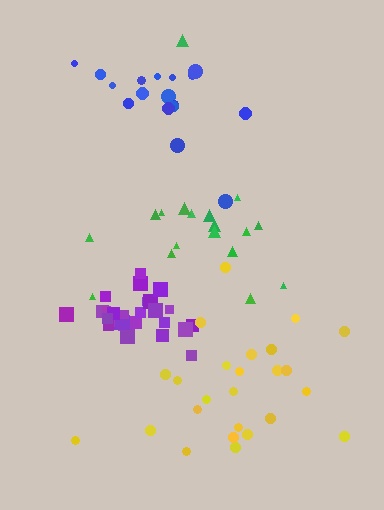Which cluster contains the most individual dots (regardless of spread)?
Purple (27).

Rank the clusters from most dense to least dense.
purple, blue, green, yellow.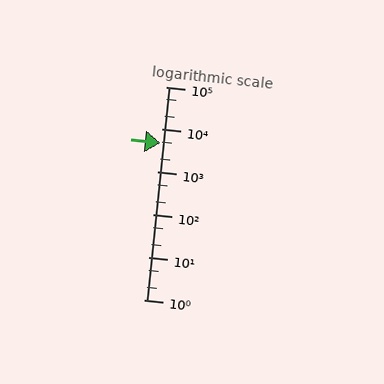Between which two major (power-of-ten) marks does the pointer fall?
The pointer is between 1000 and 10000.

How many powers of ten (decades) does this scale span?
The scale spans 5 decades, from 1 to 100000.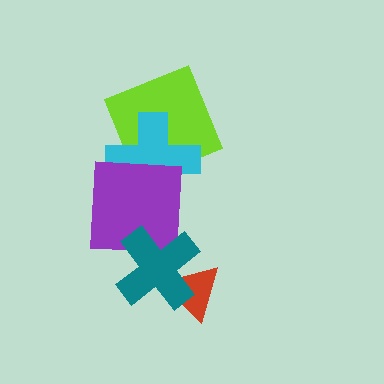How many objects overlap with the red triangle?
1 object overlaps with the red triangle.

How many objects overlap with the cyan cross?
2 objects overlap with the cyan cross.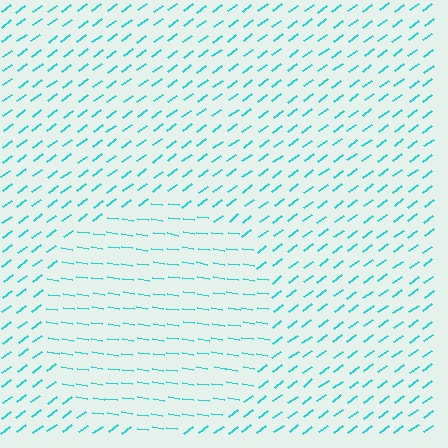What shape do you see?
I see a circle.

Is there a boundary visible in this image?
Yes, there is a texture boundary formed by a change in line orientation.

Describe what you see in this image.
The image is filled with small cyan line segments. A circle region in the image has lines oriented differently from the surrounding lines, creating a visible texture boundary.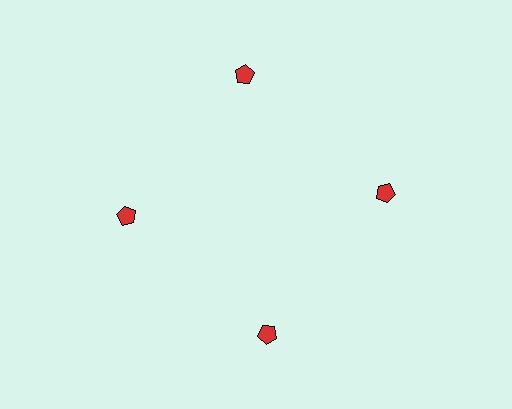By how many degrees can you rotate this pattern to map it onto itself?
The pattern maps onto itself every 90 degrees of rotation.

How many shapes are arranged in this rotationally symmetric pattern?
There are 4 shapes, arranged in 4 groups of 1.